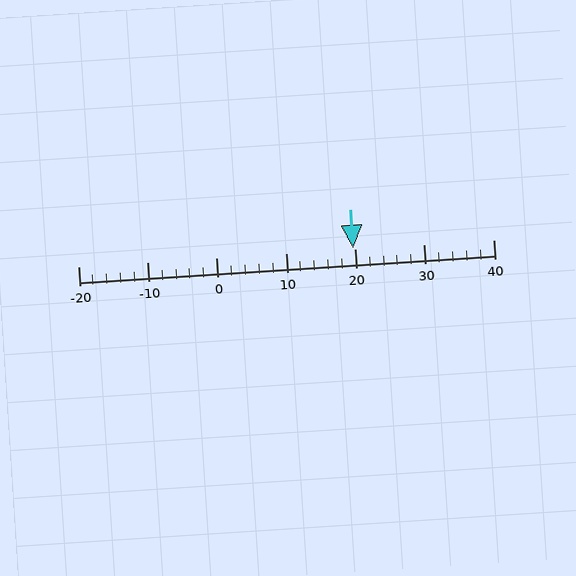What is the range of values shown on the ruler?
The ruler shows values from -20 to 40.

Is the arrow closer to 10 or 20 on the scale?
The arrow is closer to 20.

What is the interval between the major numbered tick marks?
The major tick marks are spaced 10 units apart.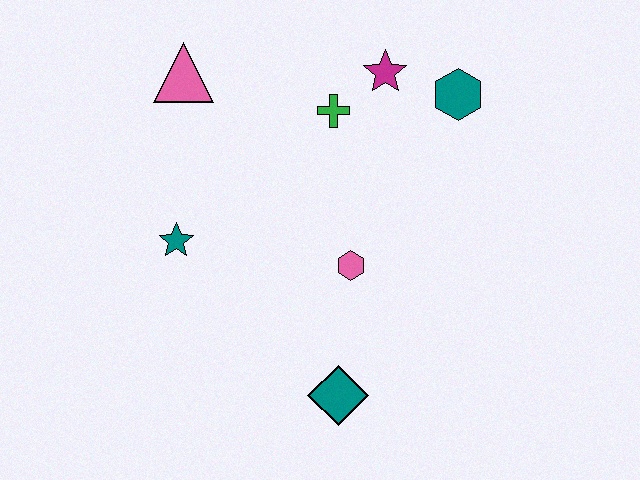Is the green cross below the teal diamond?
No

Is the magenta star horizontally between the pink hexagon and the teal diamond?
No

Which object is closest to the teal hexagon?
The magenta star is closest to the teal hexagon.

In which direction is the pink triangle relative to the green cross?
The pink triangle is to the left of the green cross.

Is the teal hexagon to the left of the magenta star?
No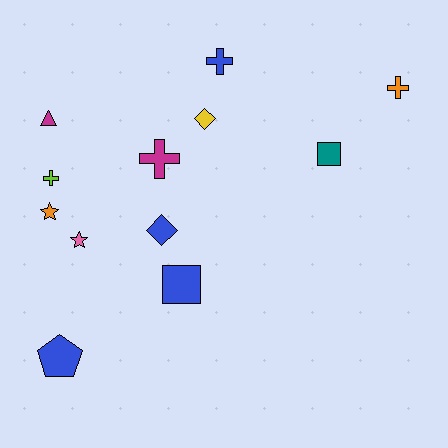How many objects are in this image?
There are 12 objects.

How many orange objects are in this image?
There are 2 orange objects.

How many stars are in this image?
There are 2 stars.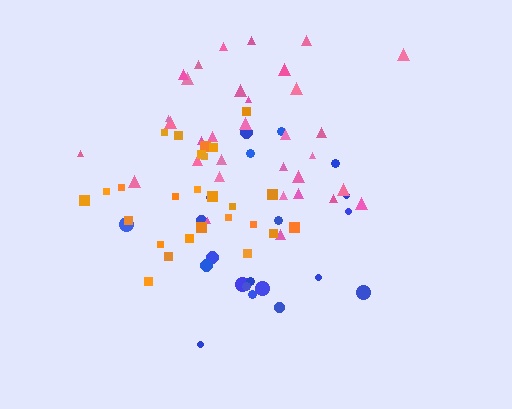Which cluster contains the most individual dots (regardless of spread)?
Pink (33).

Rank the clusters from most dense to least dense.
blue, pink, orange.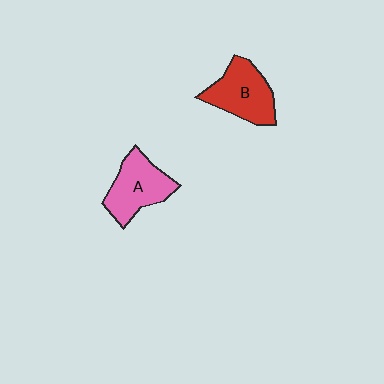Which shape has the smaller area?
Shape A (pink).